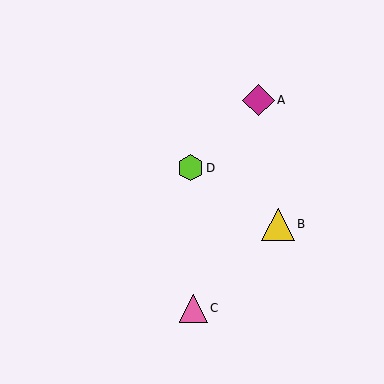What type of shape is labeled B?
Shape B is a yellow triangle.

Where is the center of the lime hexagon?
The center of the lime hexagon is at (190, 168).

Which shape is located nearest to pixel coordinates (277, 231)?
The yellow triangle (labeled B) at (278, 224) is nearest to that location.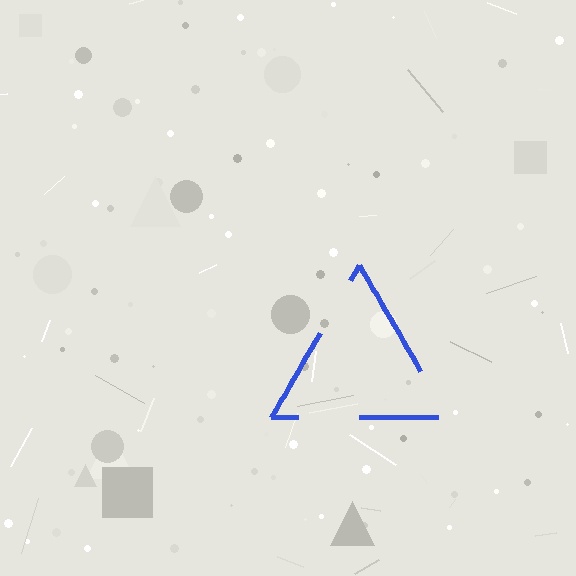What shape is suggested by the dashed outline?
The dashed outline suggests a triangle.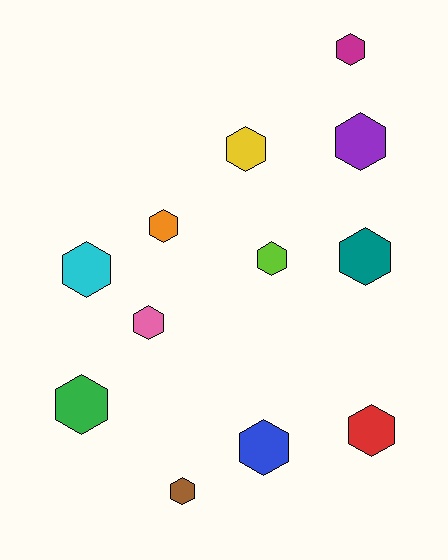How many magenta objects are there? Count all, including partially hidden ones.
There is 1 magenta object.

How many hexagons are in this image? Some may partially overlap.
There are 12 hexagons.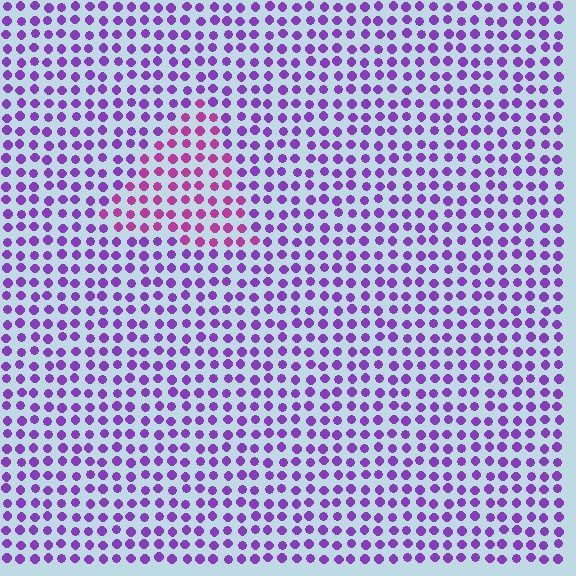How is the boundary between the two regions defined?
The boundary is defined purely by a slight shift in hue (about 37 degrees). Spacing, size, and orientation are identical on both sides.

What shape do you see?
I see a triangle.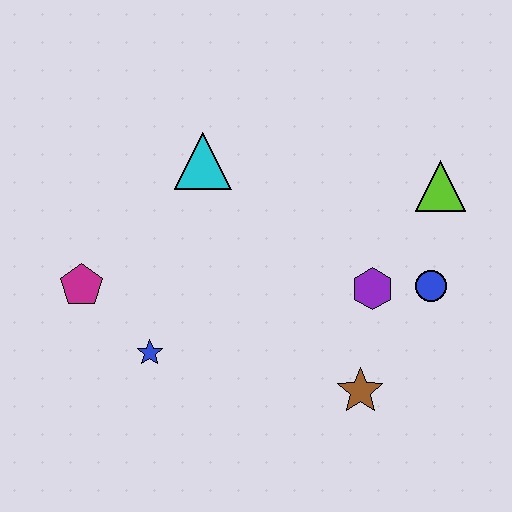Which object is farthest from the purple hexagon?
The magenta pentagon is farthest from the purple hexagon.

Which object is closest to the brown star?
The purple hexagon is closest to the brown star.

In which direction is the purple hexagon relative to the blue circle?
The purple hexagon is to the left of the blue circle.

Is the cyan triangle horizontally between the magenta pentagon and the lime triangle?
Yes